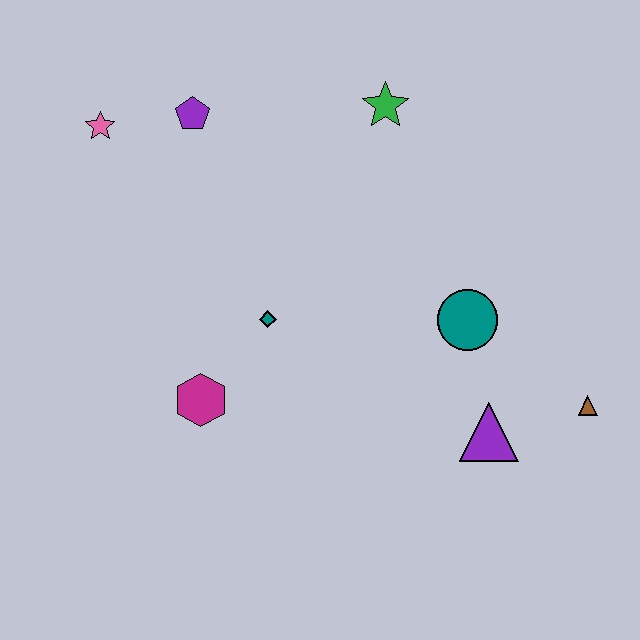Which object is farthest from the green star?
The brown triangle is farthest from the green star.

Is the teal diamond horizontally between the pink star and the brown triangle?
Yes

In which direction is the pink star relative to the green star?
The pink star is to the left of the green star.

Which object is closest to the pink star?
The purple pentagon is closest to the pink star.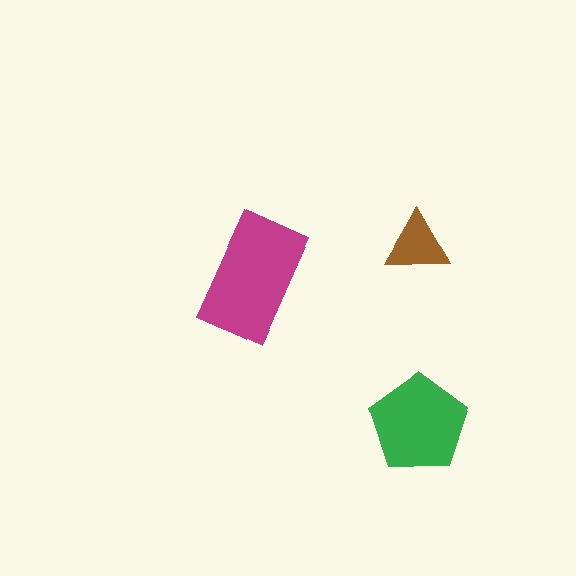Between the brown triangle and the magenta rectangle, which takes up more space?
The magenta rectangle.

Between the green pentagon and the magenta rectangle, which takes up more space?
The magenta rectangle.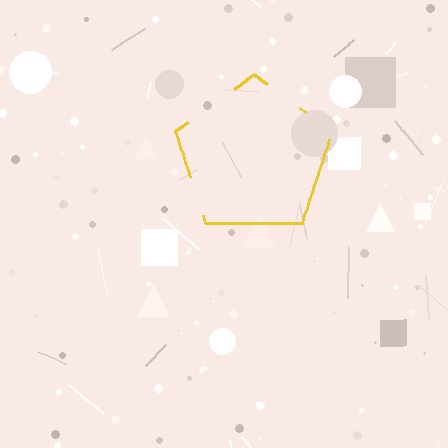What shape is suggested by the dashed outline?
The dashed outline suggests a pentagon.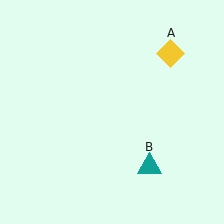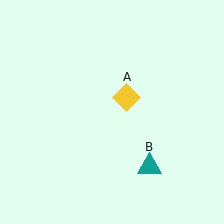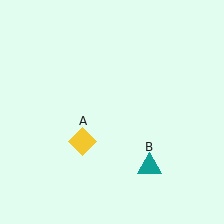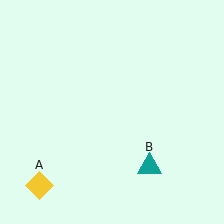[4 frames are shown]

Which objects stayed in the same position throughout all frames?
Teal triangle (object B) remained stationary.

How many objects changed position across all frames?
1 object changed position: yellow diamond (object A).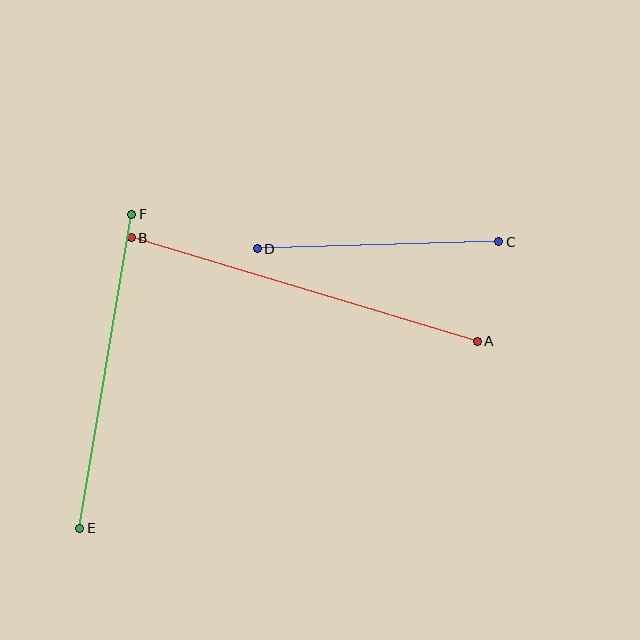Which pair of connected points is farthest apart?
Points A and B are farthest apart.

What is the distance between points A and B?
The distance is approximately 361 pixels.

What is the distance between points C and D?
The distance is approximately 242 pixels.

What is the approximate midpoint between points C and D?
The midpoint is at approximately (378, 245) pixels.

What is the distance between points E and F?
The distance is approximately 318 pixels.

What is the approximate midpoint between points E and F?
The midpoint is at approximately (106, 371) pixels.